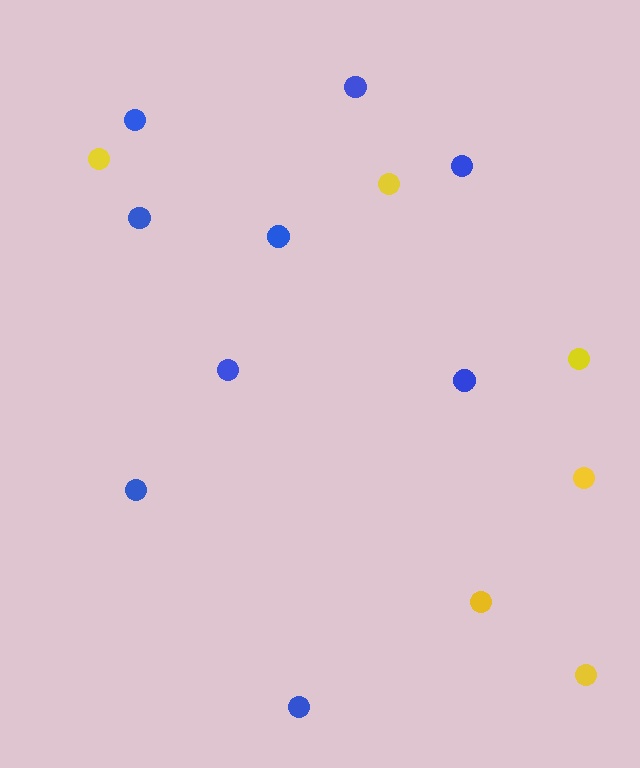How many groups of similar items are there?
There are 2 groups: one group of blue circles (9) and one group of yellow circles (6).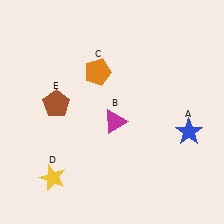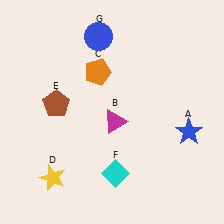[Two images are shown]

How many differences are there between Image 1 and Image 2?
There are 2 differences between the two images.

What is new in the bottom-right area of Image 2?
A cyan diamond (F) was added in the bottom-right area of Image 2.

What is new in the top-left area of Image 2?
A blue circle (G) was added in the top-left area of Image 2.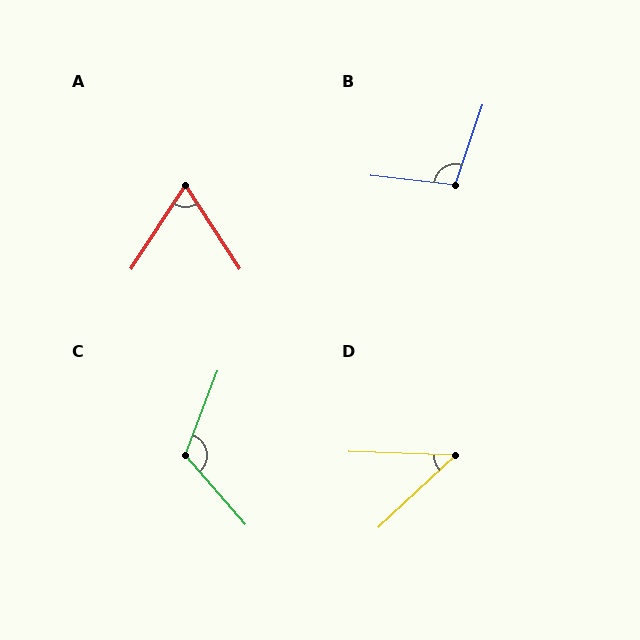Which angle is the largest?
C, at approximately 118 degrees.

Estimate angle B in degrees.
Approximately 103 degrees.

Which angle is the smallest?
D, at approximately 45 degrees.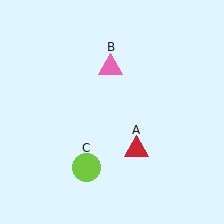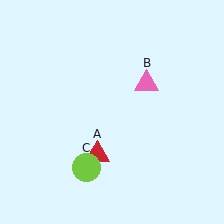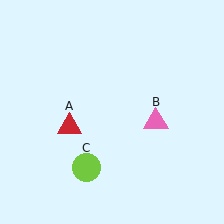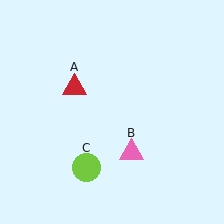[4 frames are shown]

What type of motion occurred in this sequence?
The red triangle (object A), pink triangle (object B) rotated clockwise around the center of the scene.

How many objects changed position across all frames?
2 objects changed position: red triangle (object A), pink triangle (object B).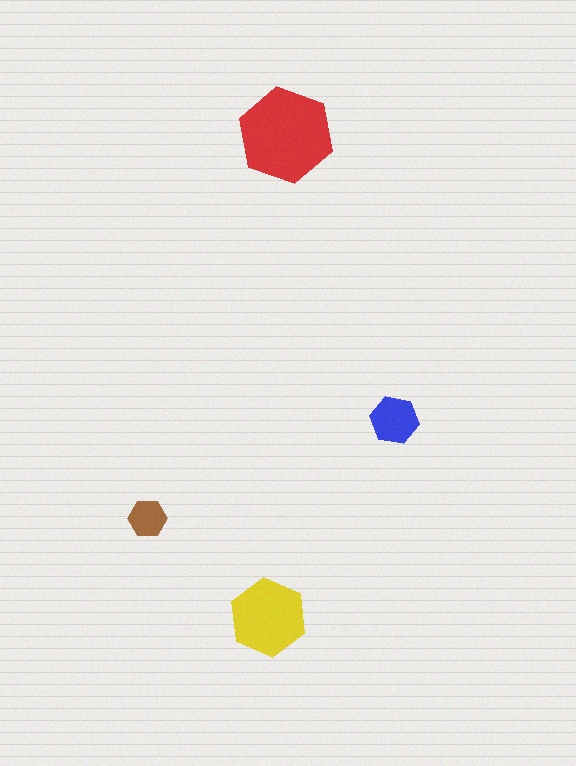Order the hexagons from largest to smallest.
the red one, the yellow one, the blue one, the brown one.